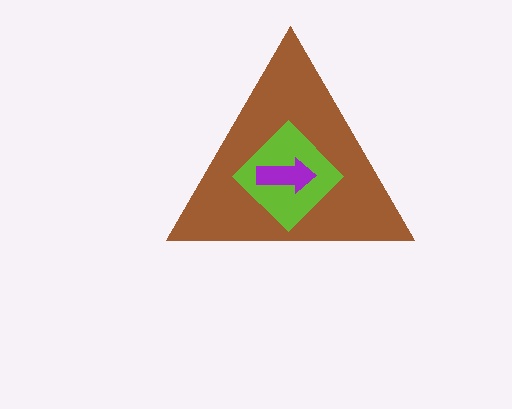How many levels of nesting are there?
3.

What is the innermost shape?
The purple arrow.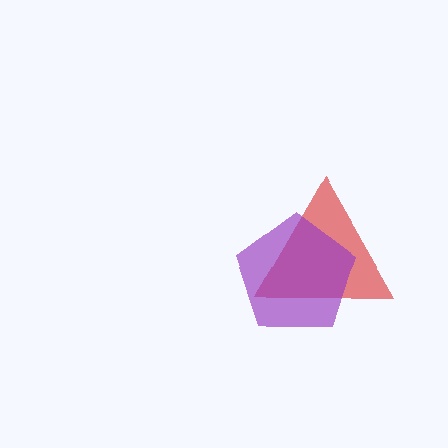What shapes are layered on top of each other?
The layered shapes are: a red triangle, a purple pentagon.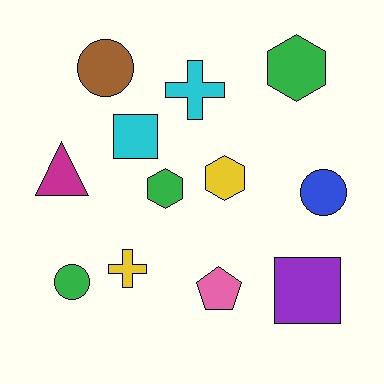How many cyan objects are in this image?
There are 2 cyan objects.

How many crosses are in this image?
There are 2 crosses.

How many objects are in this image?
There are 12 objects.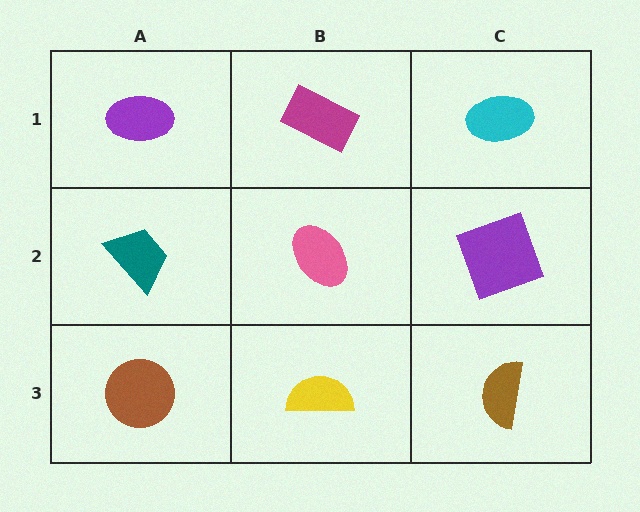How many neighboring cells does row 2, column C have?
3.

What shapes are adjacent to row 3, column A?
A teal trapezoid (row 2, column A), a yellow semicircle (row 3, column B).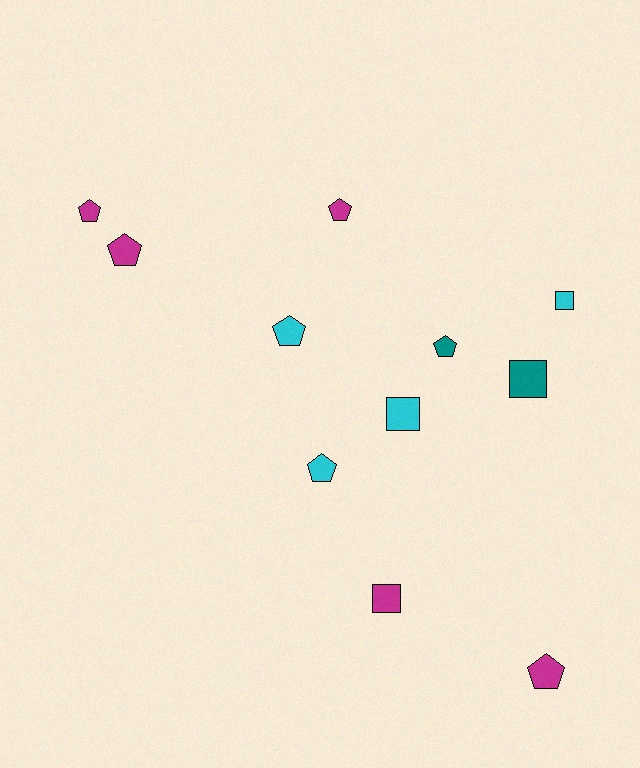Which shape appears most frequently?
Pentagon, with 7 objects.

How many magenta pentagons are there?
There are 4 magenta pentagons.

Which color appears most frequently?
Magenta, with 5 objects.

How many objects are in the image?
There are 11 objects.